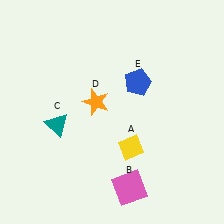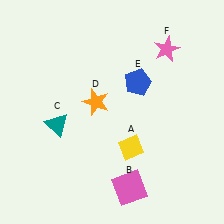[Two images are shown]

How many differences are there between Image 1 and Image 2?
There is 1 difference between the two images.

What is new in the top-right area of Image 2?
A pink star (F) was added in the top-right area of Image 2.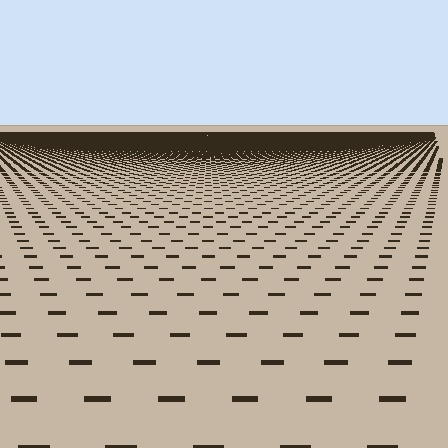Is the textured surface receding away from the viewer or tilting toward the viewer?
The surface is receding away from the viewer. Texture elements get smaller and denser toward the top.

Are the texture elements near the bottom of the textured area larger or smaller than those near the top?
Larger. Near the bottom, elements are closer to the viewer and appear at a bigger on-screen size.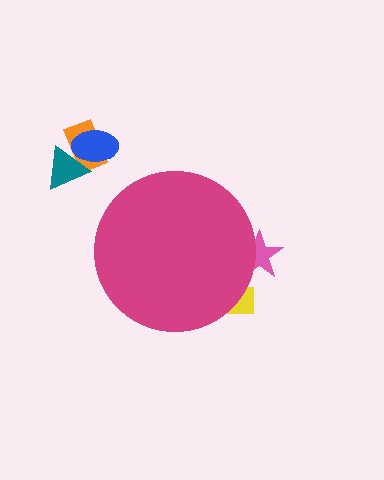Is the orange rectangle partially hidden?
No, the orange rectangle is fully visible.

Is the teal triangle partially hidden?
No, the teal triangle is fully visible.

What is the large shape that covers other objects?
A magenta circle.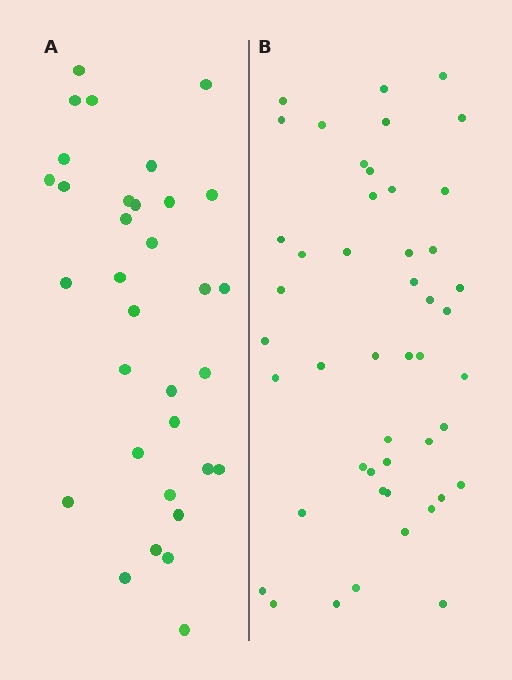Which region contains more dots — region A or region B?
Region B (the right region) has more dots.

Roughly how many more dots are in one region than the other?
Region B has approximately 15 more dots than region A.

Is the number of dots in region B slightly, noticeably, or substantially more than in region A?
Region B has noticeably more, but not dramatically so. The ratio is roughly 1.4 to 1.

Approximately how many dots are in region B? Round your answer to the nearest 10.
About 50 dots. (The exact count is 47, which rounds to 50.)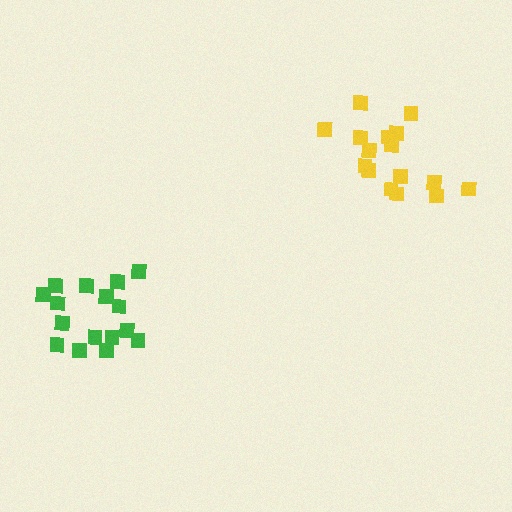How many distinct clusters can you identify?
There are 2 distinct clusters.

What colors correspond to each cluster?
The clusters are colored: green, yellow.